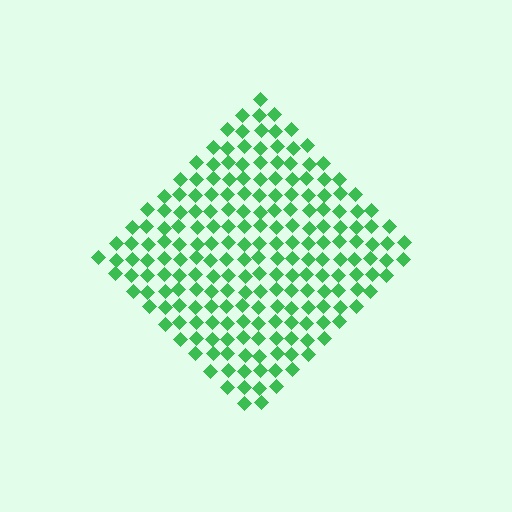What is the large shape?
The large shape is a diamond.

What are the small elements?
The small elements are diamonds.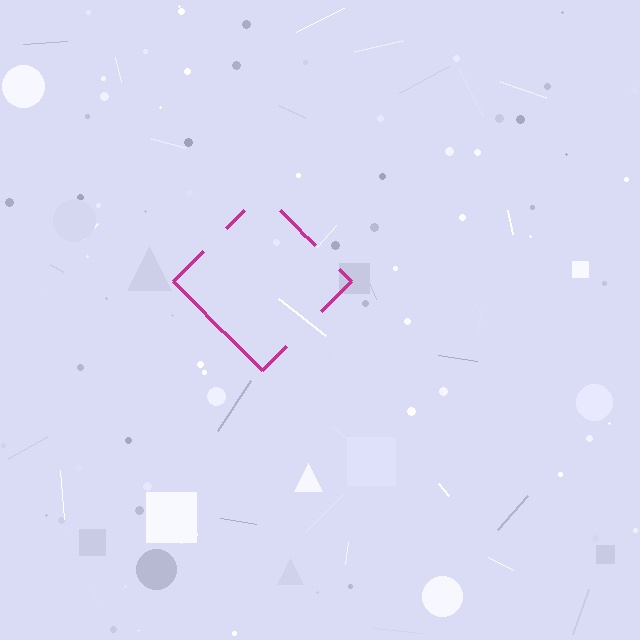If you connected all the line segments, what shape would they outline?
They would outline a diamond.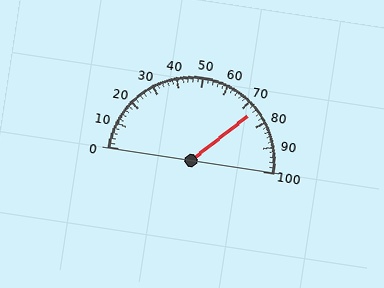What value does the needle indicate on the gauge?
The needle indicates approximately 74.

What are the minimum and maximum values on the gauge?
The gauge ranges from 0 to 100.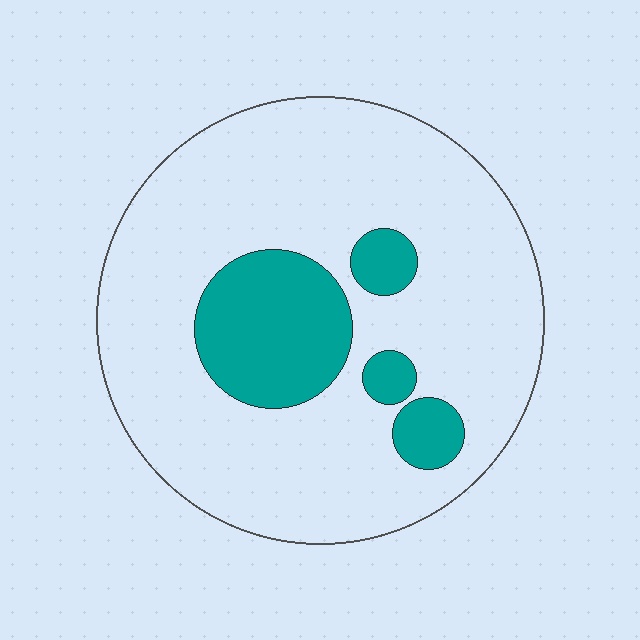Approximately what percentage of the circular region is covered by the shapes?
Approximately 20%.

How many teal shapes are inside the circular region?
4.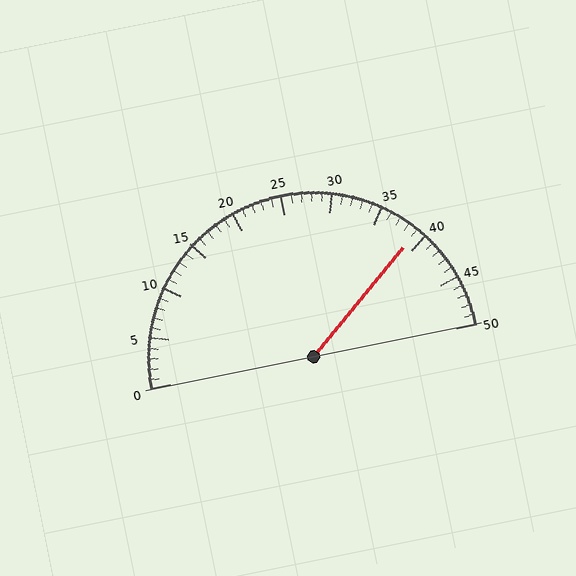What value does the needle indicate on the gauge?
The needle indicates approximately 39.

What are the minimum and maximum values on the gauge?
The gauge ranges from 0 to 50.